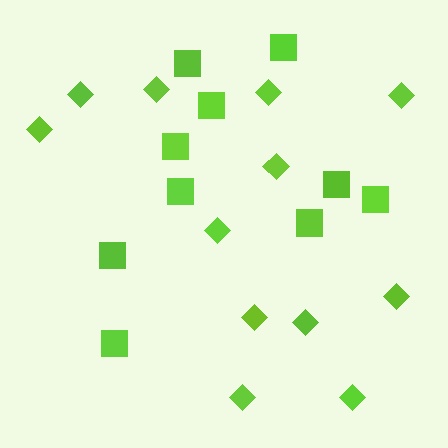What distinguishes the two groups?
There are 2 groups: one group of diamonds (12) and one group of squares (10).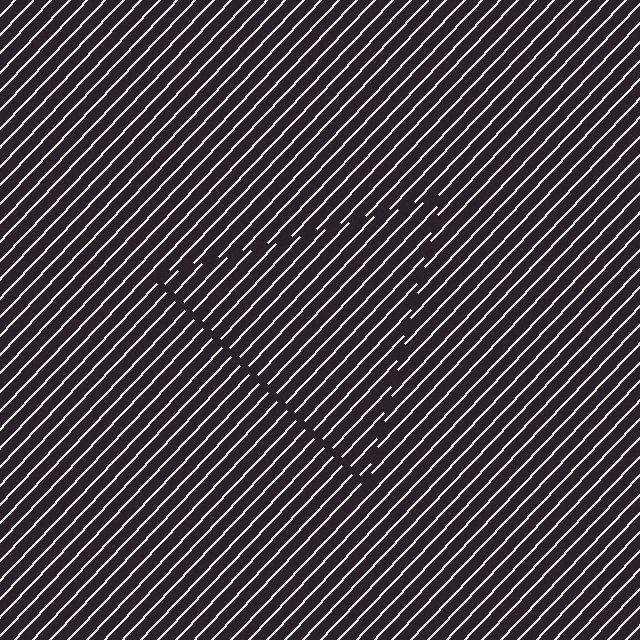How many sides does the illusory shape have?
3 sides — the line-ends trace a triangle.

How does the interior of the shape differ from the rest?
The interior of the shape contains the same grating, shifted by half a period — the contour is defined by the phase discontinuity where line-ends from the inner and outer gratings abut.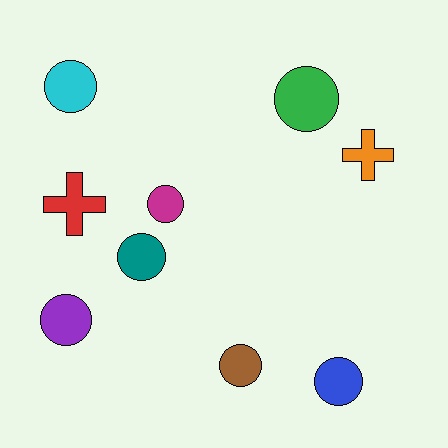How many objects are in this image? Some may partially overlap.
There are 9 objects.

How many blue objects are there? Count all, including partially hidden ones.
There is 1 blue object.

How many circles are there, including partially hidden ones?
There are 7 circles.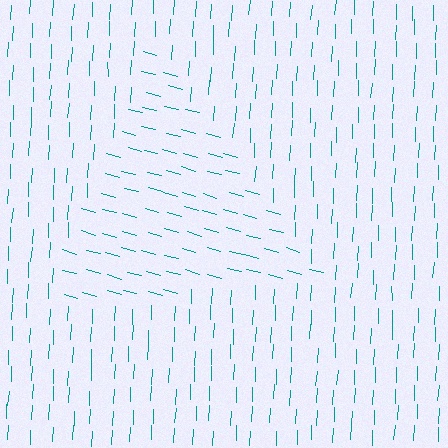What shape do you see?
I see a triangle.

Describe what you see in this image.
The image is filled with small teal line segments. A triangle region in the image has lines oriented differently from the surrounding lines, creating a visible texture boundary.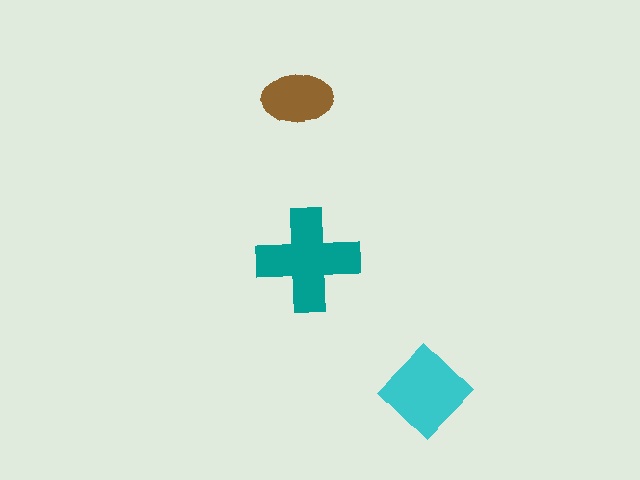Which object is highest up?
The brown ellipse is topmost.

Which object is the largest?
The teal cross.